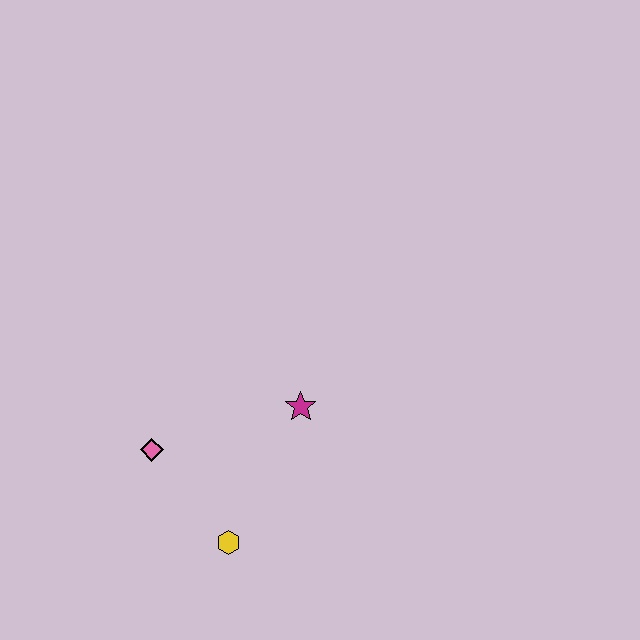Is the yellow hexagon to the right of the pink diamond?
Yes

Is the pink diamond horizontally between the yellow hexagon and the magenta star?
No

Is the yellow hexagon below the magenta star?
Yes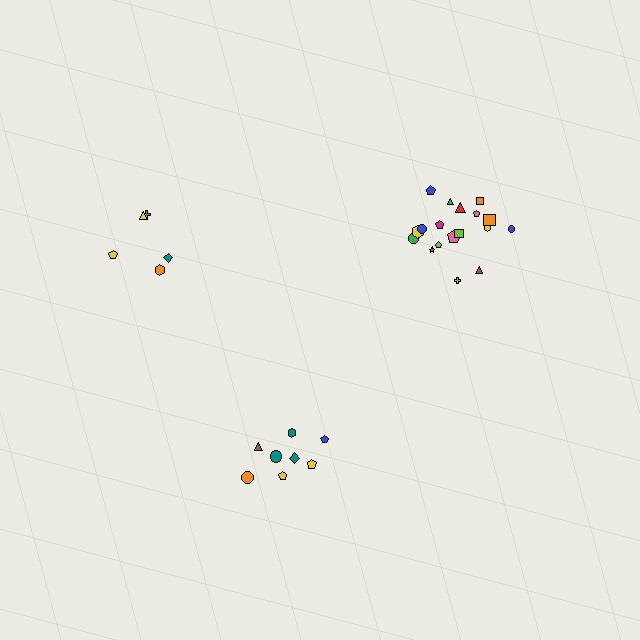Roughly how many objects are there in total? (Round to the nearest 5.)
Roughly 30 objects in total.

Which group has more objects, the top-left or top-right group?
The top-right group.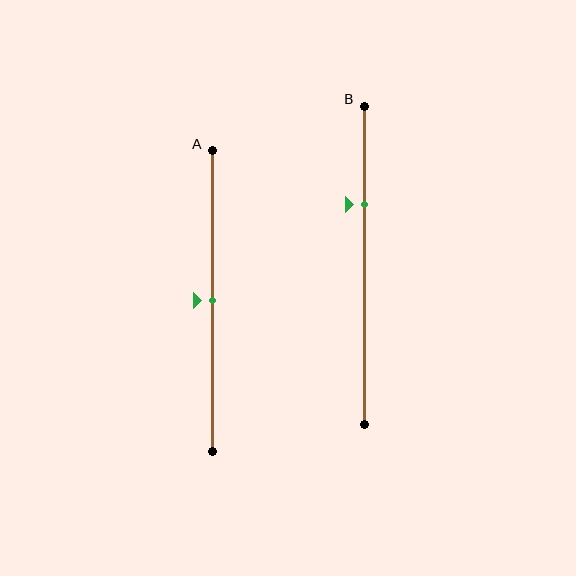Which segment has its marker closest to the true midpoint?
Segment A has its marker closest to the true midpoint.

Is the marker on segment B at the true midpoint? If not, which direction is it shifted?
No, the marker on segment B is shifted upward by about 19% of the segment length.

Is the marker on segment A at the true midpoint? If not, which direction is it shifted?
Yes, the marker on segment A is at the true midpoint.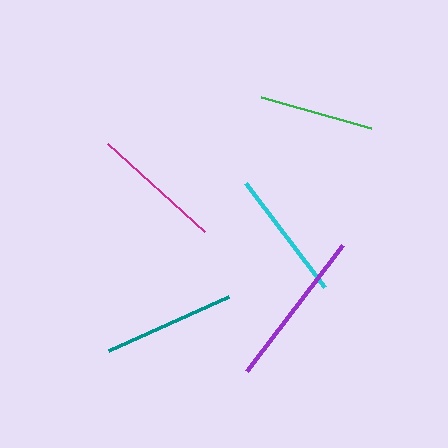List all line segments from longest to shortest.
From longest to shortest: purple, teal, magenta, cyan, green.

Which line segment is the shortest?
The green line is the shortest at approximately 114 pixels.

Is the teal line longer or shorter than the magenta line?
The teal line is longer than the magenta line.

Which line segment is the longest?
The purple line is the longest at approximately 158 pixels.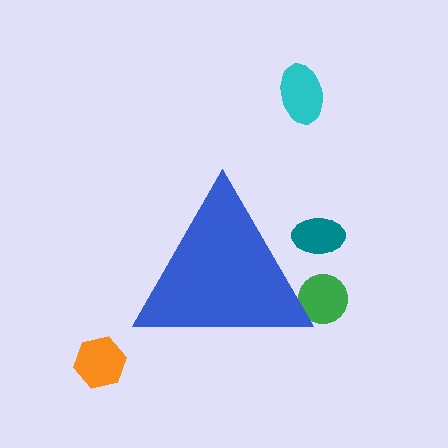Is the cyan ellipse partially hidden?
No, the cyan ellipse is fully visible.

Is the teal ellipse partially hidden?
Yes, the teal ellipse is partially hidden behind the blue triangle.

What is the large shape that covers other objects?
A blue triangle.